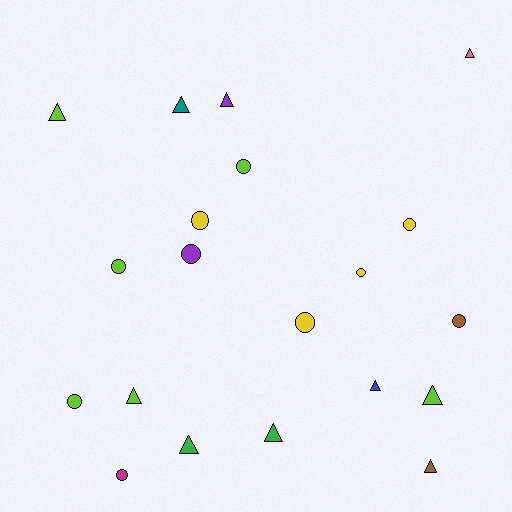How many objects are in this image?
There are 20 objects.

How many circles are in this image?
There are 10 circles.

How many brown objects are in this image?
There are 2 brown objects.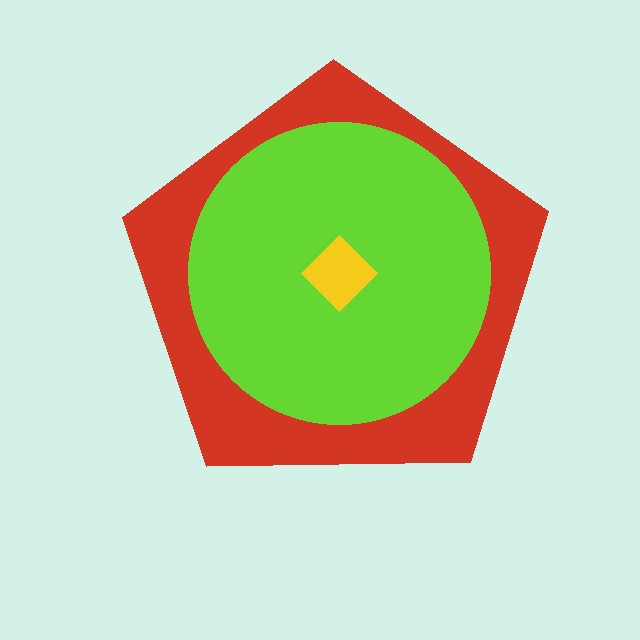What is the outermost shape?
The red pentagon.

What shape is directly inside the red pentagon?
The lime circle.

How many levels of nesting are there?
3.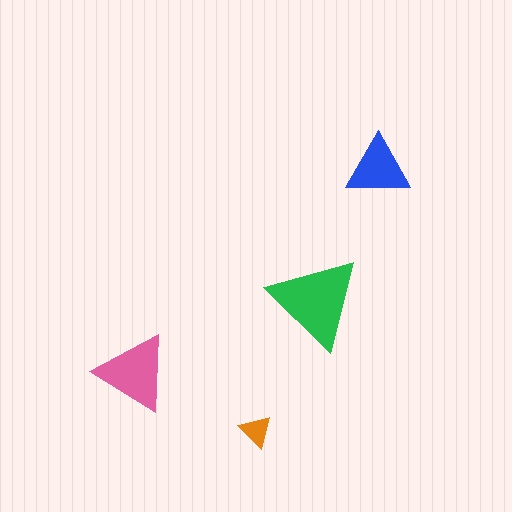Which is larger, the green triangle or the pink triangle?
The green one.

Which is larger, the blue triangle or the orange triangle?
The blue one.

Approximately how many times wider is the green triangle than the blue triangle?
About 1.5 times wider.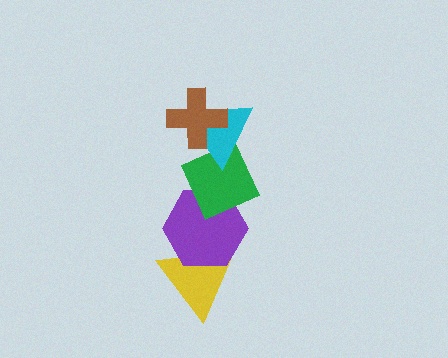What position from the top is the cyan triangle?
The cyan triangle is 2nd from the top.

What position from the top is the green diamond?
The green diamond is 3rd from the top.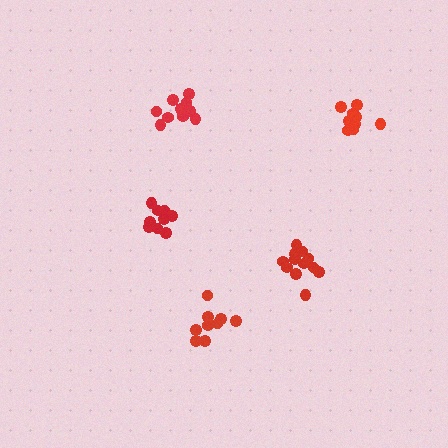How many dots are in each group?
Group 1: 10 dots, Group 2: 9 dots, Group 3: 12 dots, Group 4: 11 dots, Group 5: 9 dots (51 total).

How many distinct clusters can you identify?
There are 5 distinct clusters.